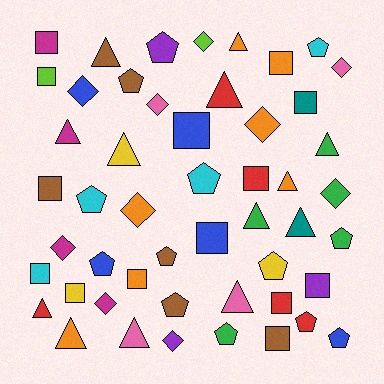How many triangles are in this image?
There are 13 triangles.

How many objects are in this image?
There are 50 objects.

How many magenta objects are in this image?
There are 4 magenta objects.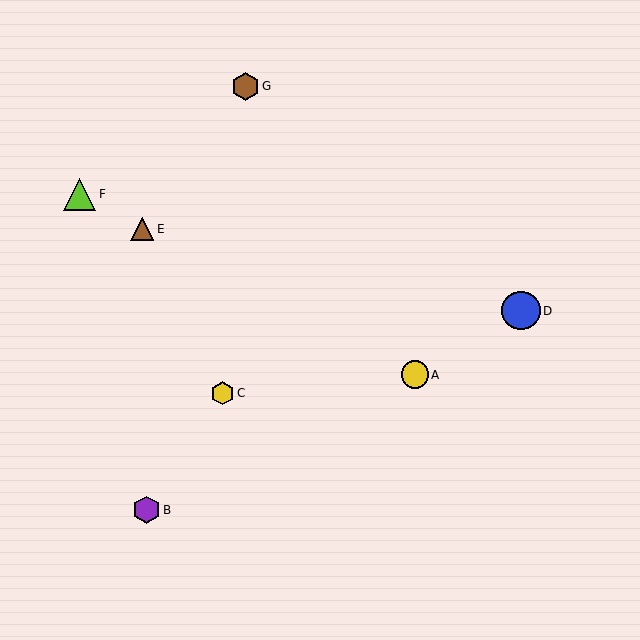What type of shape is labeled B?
Shape B is a purple hexagon.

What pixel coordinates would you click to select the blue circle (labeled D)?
Click at (521, 311) to select the blue circle D.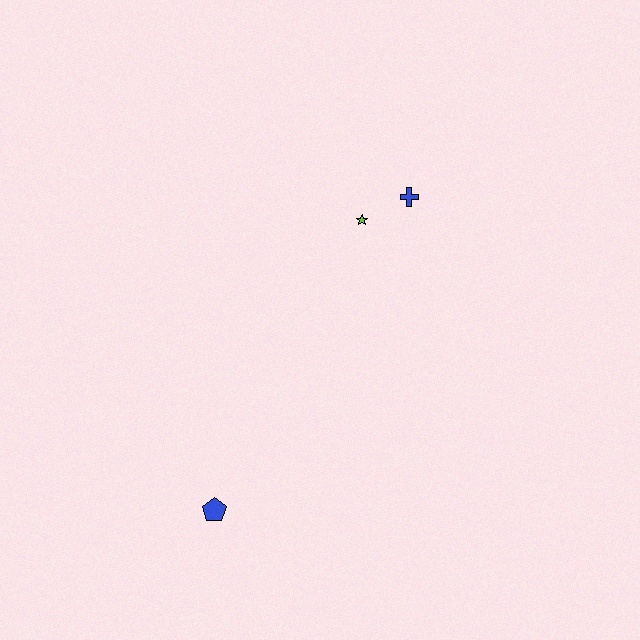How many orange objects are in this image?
There are no orange objects.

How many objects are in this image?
There are 3 objects.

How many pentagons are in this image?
There is 1 pentagon.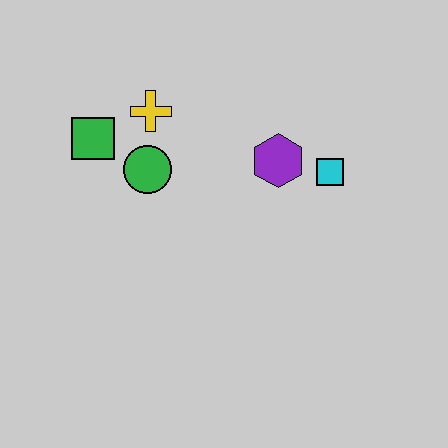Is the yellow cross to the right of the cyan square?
No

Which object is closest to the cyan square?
The purple hexagon is closest to the cyan square.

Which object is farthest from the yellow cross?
The cyan square is farthest from the yellow cross.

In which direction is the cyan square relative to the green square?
The cyan square is to the right of the green square.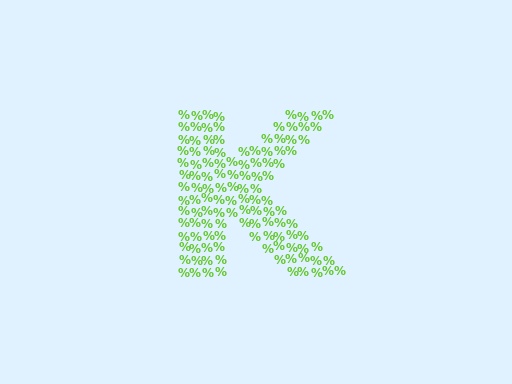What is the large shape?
The large shape is the letter K.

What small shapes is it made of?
It is made of small percent signs.